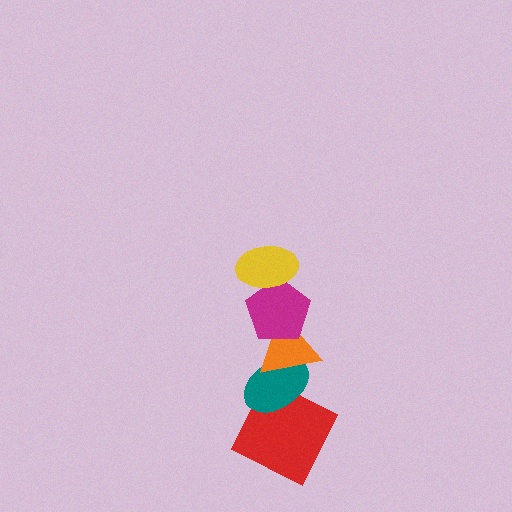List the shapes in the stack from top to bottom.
From top to bottom: the yellow ellipse, the magenta pentagon, the orange triangle, the teal ellipse, the red square.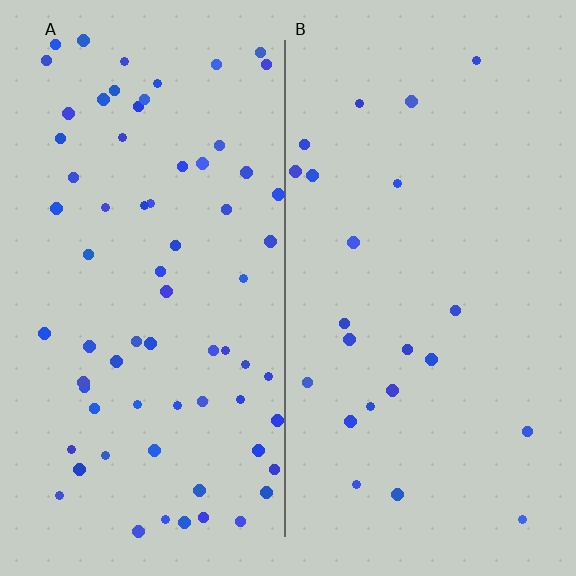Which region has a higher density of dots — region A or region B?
A (the left).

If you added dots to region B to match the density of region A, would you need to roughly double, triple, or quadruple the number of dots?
Approximately triple.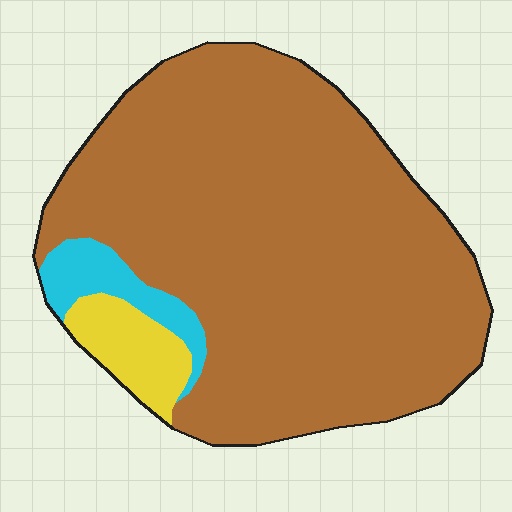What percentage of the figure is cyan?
Cyan takes up about one tenth (1/10) of the figure.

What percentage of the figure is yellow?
Yellow covers 7% of the figure.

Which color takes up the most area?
Brown, at roughly 85%.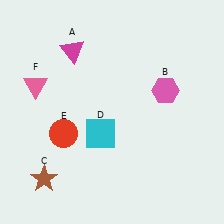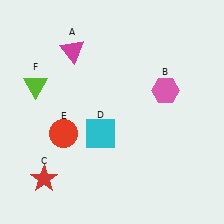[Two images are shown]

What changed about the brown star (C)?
In Image 1, C is brown. In Image 2, it changed to red.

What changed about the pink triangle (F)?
In Image 1, F is pink. In Image 2, it changed to lime.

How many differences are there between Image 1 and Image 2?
There are 2 differences between the two images.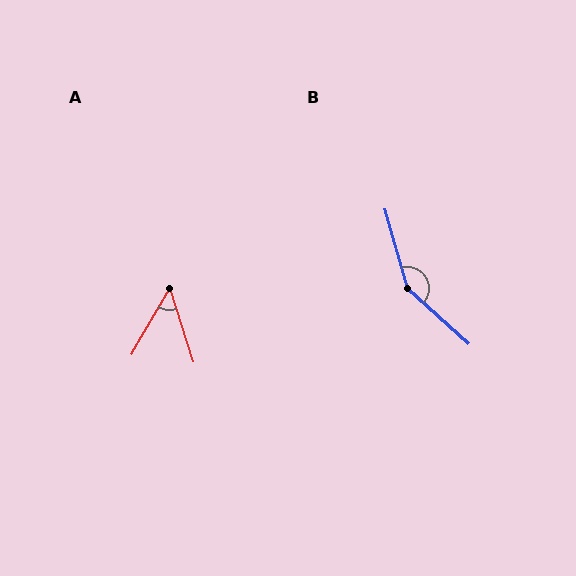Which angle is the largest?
B, at approximately 148 degrees.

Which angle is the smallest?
A, at approximately 48 degrees.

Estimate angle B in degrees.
Approximately 148 degrees.